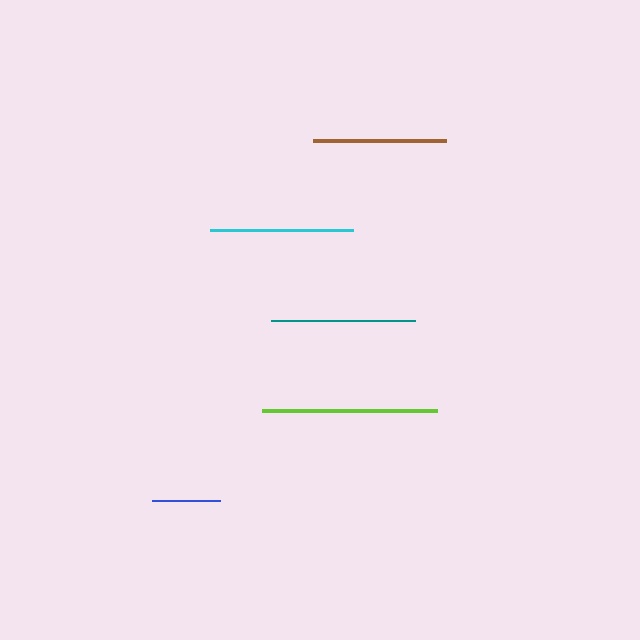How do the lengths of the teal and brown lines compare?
The teal and brown lines are approximately the same length.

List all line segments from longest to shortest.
From longest to shortest: lime, teal, cyan, brown, blue.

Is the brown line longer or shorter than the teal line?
The teal line is longer than the brown line.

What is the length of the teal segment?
The teal segment is approximately 144 pixels long.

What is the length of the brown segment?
The brown segment is approximately 133 pixels long.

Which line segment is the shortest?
The blue line is the shortest at approximately 68 pixels.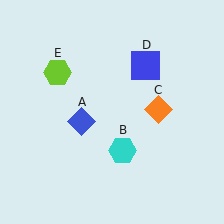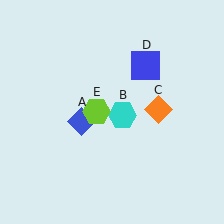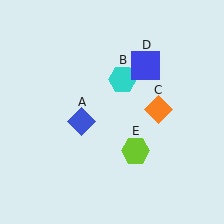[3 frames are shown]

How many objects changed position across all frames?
2 objects changed position: cyan hexagon (object B), lime hexagon (object E).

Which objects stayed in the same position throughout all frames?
Blue diamond (object A) and orange diamond (object C) and blue square (object D) remained stationary.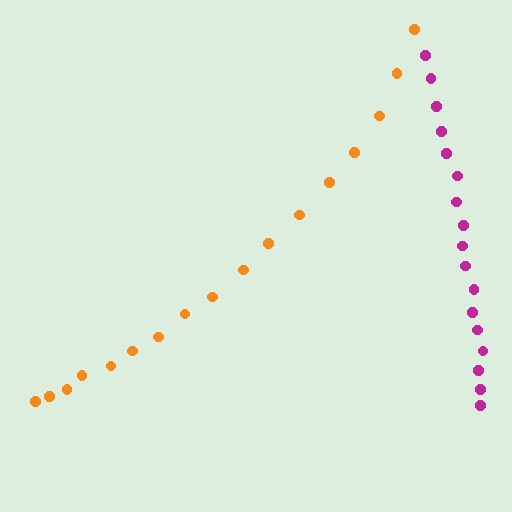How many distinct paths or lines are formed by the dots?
There are 2 distinct paths.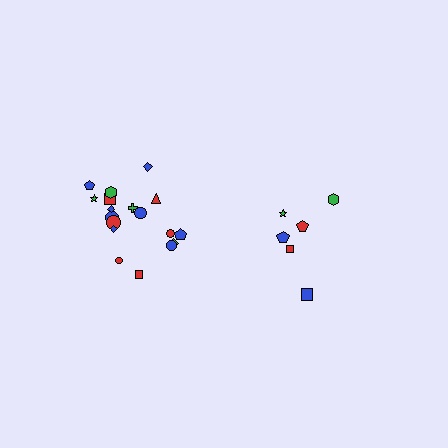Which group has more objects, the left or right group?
The left group.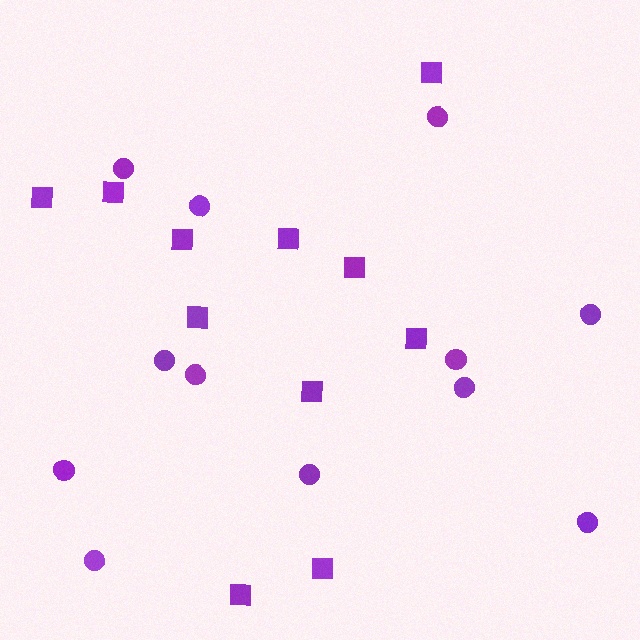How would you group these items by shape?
There are 2 groups: one group of squares (11) and one group of circles (12).